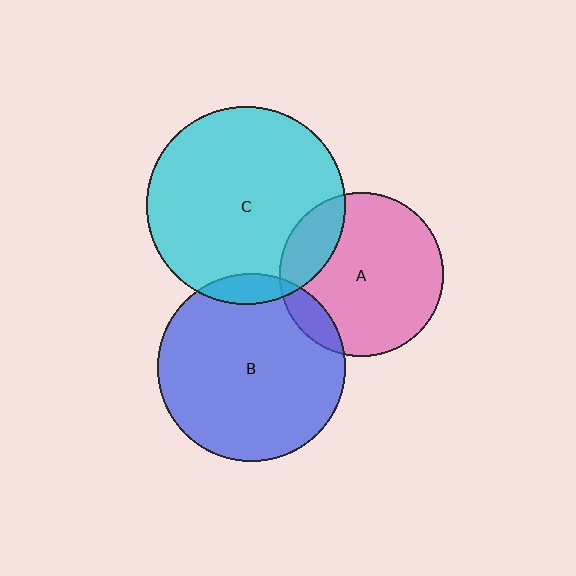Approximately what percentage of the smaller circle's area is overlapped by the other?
Approximately 10%.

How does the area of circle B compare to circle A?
Approximately 1.3 times.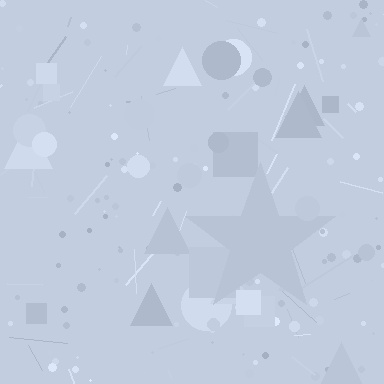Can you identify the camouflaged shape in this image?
The camouflaged shape is a star.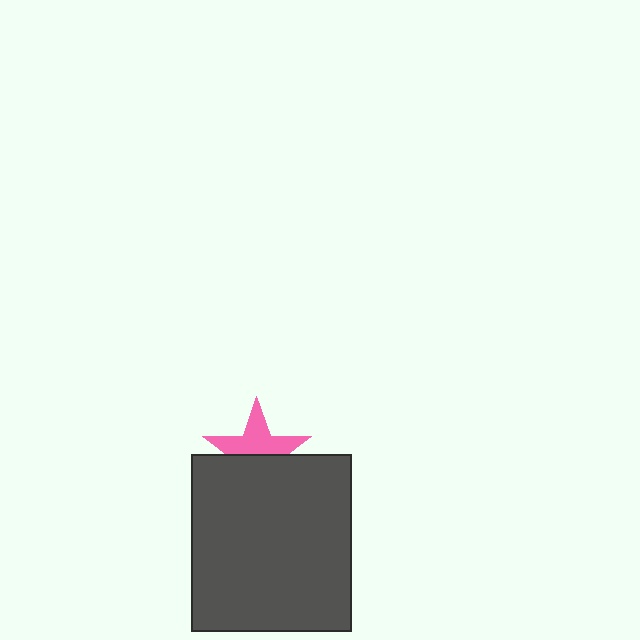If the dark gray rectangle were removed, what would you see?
You would see the complete pink star.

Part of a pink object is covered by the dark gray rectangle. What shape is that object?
It is a star.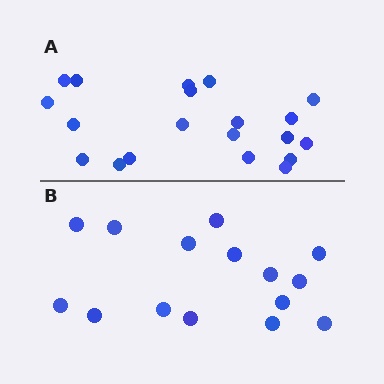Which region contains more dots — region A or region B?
Region A (the top region) has more dots.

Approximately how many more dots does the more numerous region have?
Region A has about 5 more dots than region B.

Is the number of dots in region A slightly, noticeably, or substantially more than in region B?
Region A has noticeably more, but not dramatically so. The ratio is roughly 1.3 to 1.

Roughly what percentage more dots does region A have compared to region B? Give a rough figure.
About 35% more.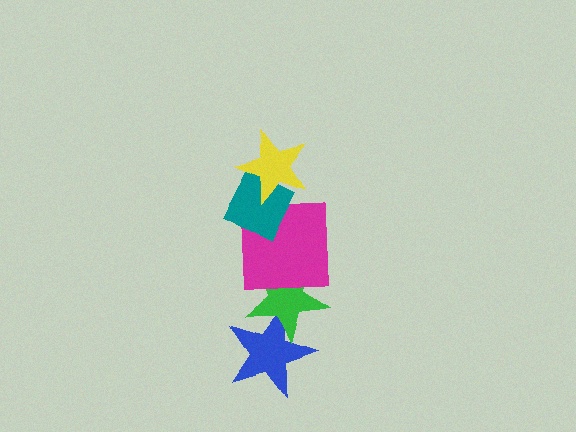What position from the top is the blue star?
The blue star is 5th from the top.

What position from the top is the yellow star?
The yellow star is 1st from the top.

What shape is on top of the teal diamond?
The yellow star is on top of the teal diamond.